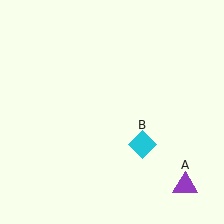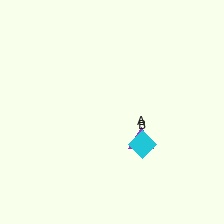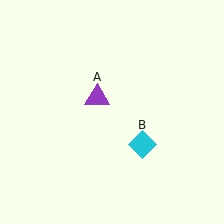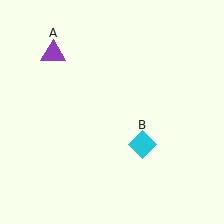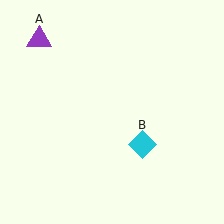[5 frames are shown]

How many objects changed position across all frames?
1 object changed position: purple triangle (object A).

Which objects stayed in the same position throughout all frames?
Cyan diamond (object B) remained stationary.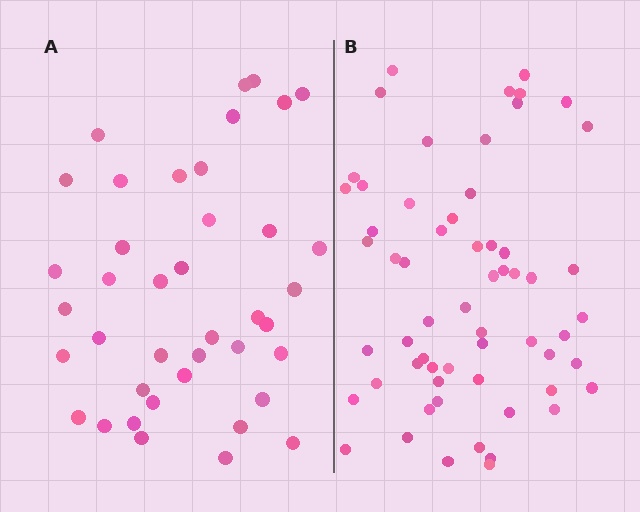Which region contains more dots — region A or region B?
Region B (the right region) has more dots.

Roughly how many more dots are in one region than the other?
Region B has approximately 20 more dots than region A.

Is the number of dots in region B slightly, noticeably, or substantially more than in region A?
Region B has substantially more. The ratio is roughly 1.5 to 1.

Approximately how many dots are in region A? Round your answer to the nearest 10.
About 40 dots.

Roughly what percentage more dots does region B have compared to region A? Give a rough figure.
About 50% more.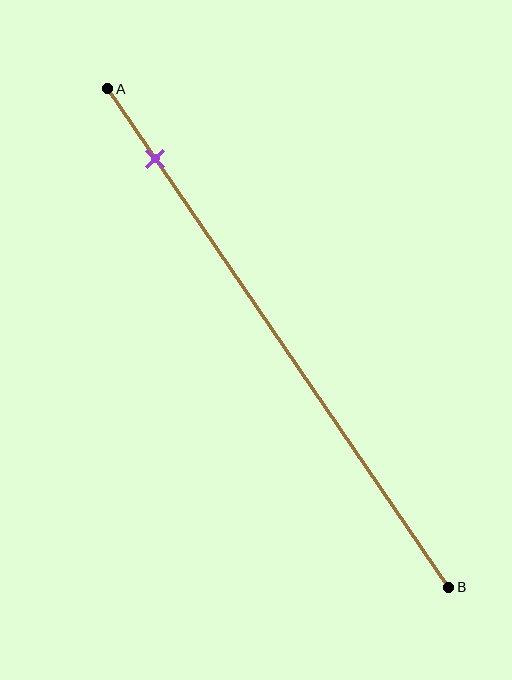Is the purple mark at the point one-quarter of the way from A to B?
No, the mark is at about 15% from A, not at the 25% one-quarter point.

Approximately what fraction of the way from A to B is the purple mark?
The purple mark is approximately 15% of the way from A to B.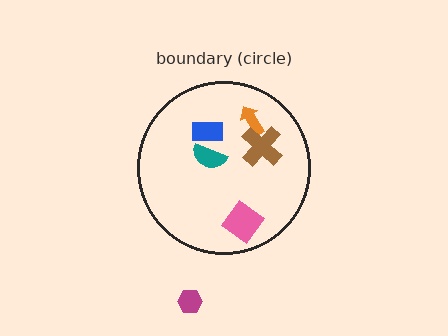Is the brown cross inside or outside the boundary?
Inside.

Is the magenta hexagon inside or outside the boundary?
Outside.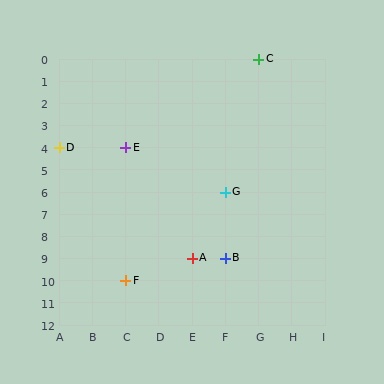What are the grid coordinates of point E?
Point E is at grid coordinates (C, 4).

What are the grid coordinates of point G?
Point G is at grid coordinates (F, 6).